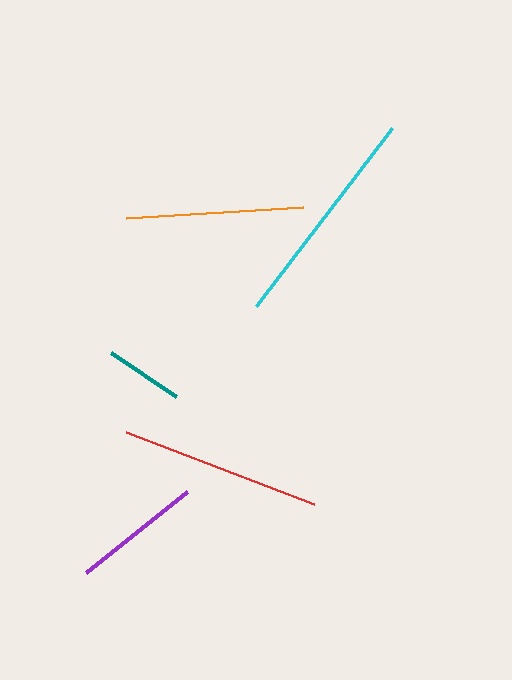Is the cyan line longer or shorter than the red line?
The cyan line is longer than the red line.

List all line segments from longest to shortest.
From longest to shortest: cyan, red, orange, purple, teal.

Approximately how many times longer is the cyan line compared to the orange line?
The cyan line is approximately 1.3 times the length of the orange line.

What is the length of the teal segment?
The teal segment is approximately 79 pixels long.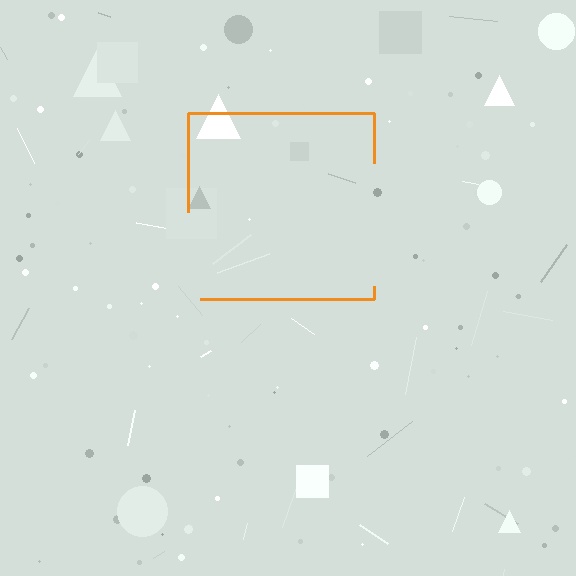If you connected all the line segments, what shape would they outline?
They would outline a square.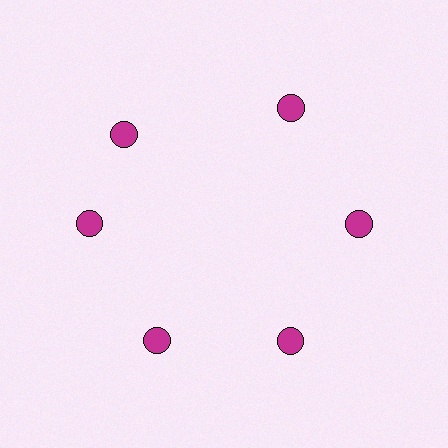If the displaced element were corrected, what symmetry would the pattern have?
It would have 6-fold rotational symmetry — the pattern would map onto itself every 60 degrees.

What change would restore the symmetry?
The symmetry would be restored by rotating it back into even spacing with its neighbors so that all 6 circles sit at equal angles and equal distance from the center.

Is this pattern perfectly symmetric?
No. The 6 magenta circles are arranged in a ring, but one element near the 11 o'clock position is rotated out of alignment along the ring, breaking the 6-fold rotational symmetry.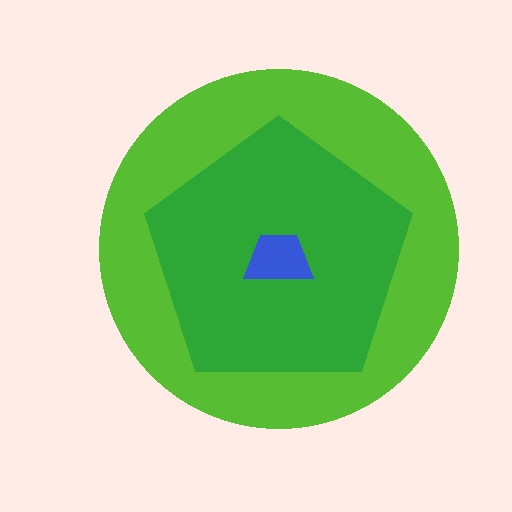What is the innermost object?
The blue trapezoid.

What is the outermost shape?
The lime circle.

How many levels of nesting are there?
3.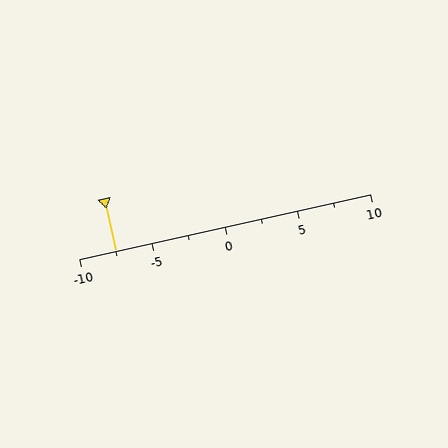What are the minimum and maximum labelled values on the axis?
The axis runs from -10 to 10.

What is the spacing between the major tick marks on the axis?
The major ticks are spaced 5 apart.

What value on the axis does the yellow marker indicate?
The marker indicates approximately -7.5.